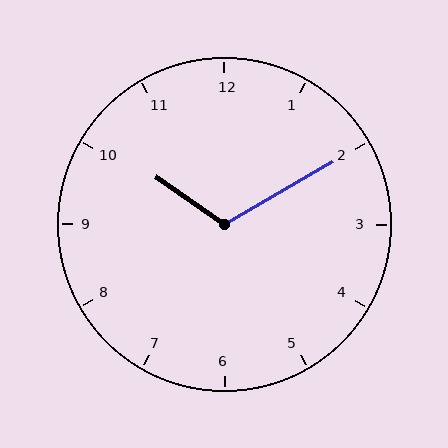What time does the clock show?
10:10.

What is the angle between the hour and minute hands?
Approximately 115 degrees.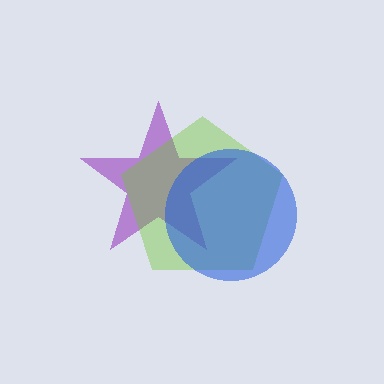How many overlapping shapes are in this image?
There are 3 overlapping shapes in the image.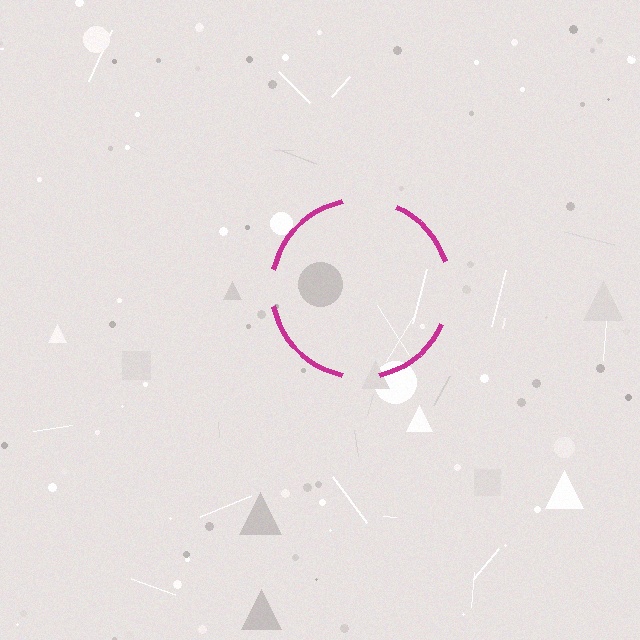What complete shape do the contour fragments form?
The contour fragments form a circle.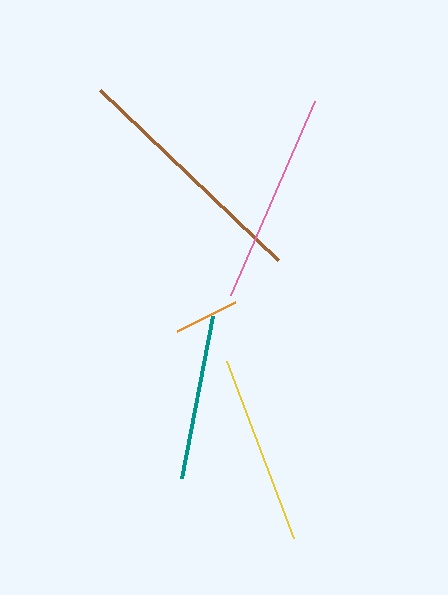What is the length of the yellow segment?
The yellow segment is approximately 189 pixels long.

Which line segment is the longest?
The brown line is the longest at approximately 246 pixels.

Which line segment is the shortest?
The orange line is the shortest at approximately 66 pixels.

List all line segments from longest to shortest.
From longest to shortest: brown, pink, yellow, teal, orange.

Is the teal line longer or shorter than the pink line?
The pink line is longer than the teal line.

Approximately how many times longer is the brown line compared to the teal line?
The brown line is approximately 1.5 times the length of the teal line.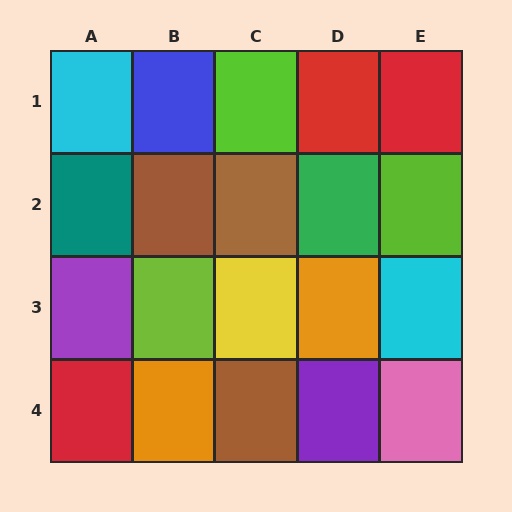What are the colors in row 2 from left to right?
Teal, brown, brown, green, lime.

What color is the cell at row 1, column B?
Blue.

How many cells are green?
1 cell is green.